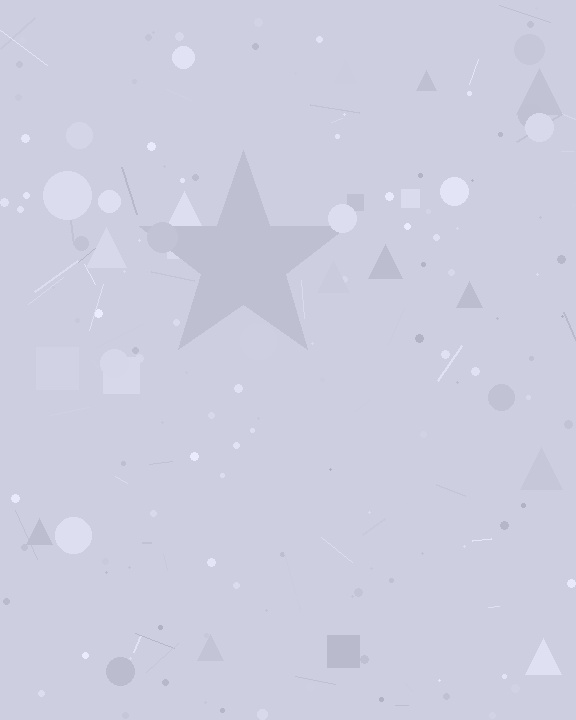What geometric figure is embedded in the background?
A star is embedded in the background.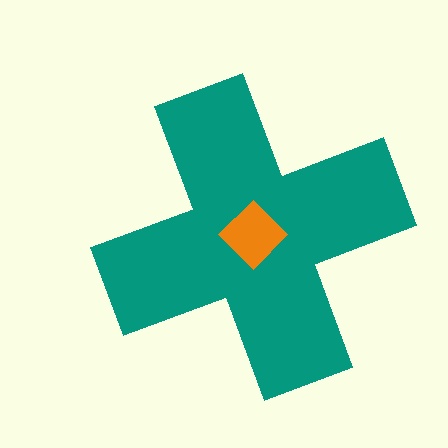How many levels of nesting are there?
2.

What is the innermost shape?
The orange diamond.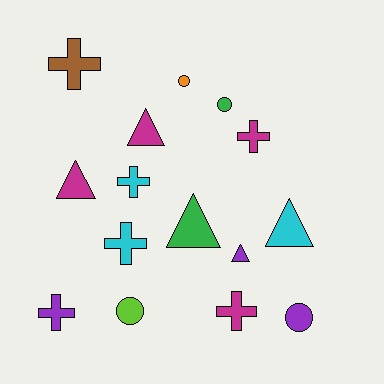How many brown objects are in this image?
There is 1 brown object.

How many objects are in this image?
There are 15 objects.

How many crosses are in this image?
There are 6 crosses.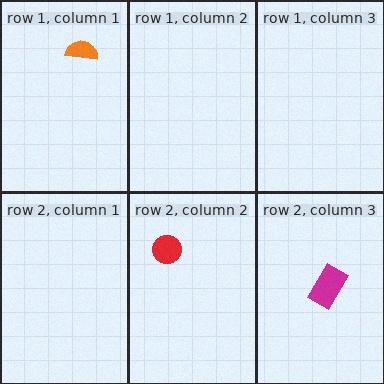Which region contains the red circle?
The row 2, column 2 region.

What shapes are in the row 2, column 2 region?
The red circle.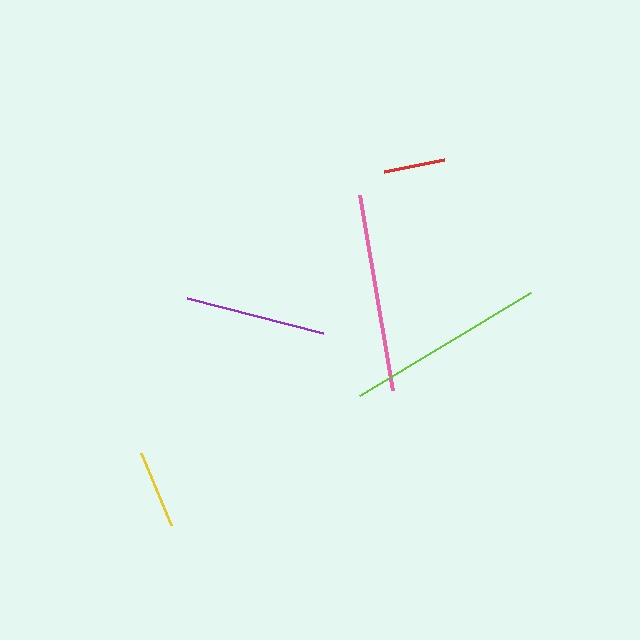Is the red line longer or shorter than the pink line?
The pink line is longer than the red line.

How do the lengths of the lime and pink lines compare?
The lime and pink lines are approximately the same length.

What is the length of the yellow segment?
The yellow segment is approximately 78 pixels long.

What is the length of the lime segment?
The lime segment is approximately 200 pixels long.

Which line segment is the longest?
The lime line is the longest at approximately 200 pixels.